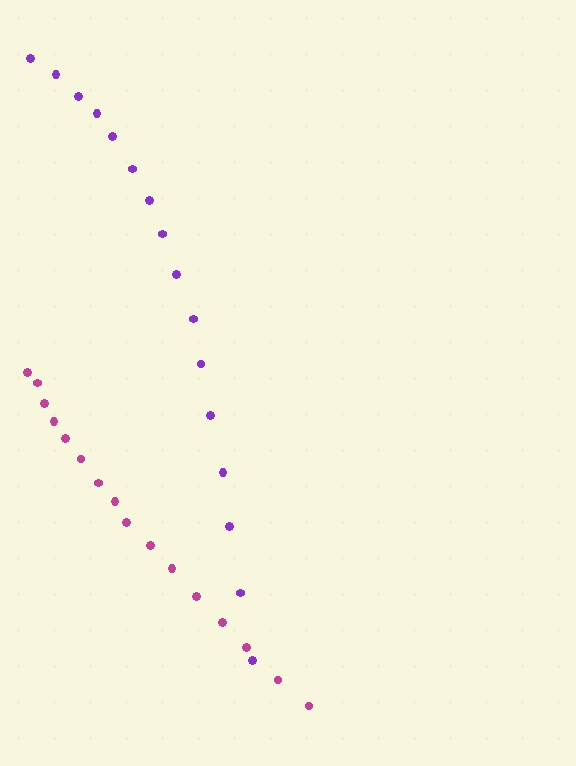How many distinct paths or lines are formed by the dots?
There are 2 distinct paths.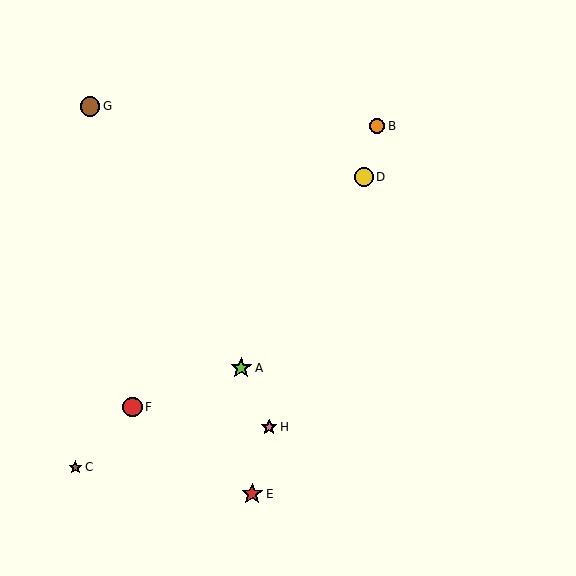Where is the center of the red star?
The center of the red star is at (252, 494).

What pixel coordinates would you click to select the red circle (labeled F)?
Click at (133, 407) to select the red circle F.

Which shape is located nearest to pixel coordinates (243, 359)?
The lime star (labeled A) at (241, 368) is nearest to that location.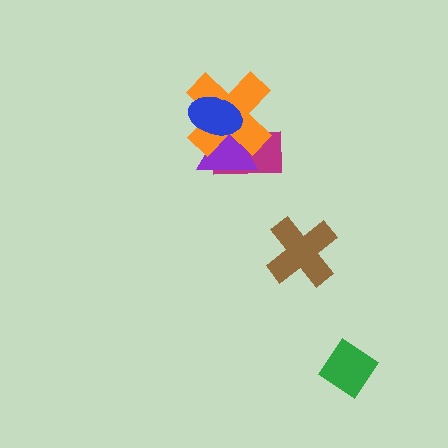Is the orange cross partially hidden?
Yes, it is partially covered by another shape.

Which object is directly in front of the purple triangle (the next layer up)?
The orange cross is directly in front of the purple triangle.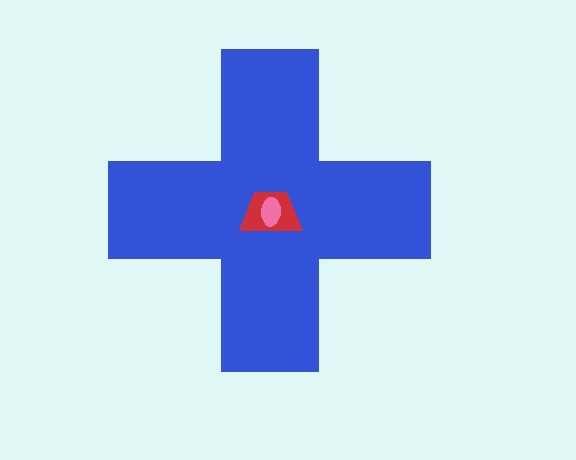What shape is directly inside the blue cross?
The red trapezoid.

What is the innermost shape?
The pink ellipse.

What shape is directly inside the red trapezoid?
The pink ellipse.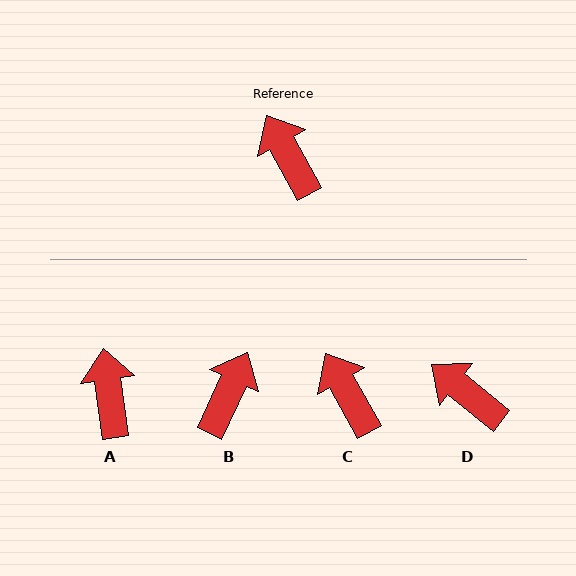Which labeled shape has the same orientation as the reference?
C.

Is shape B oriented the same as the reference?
No, it is off by about 54 degrees.